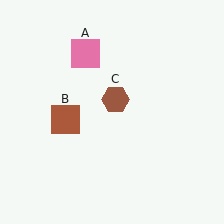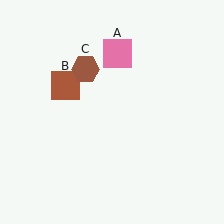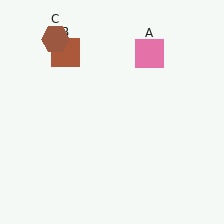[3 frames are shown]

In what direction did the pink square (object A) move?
The pink square (object A) moved right.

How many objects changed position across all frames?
3 objects changed position: pink square (object A), brown square (object B), brown hexagon (object C).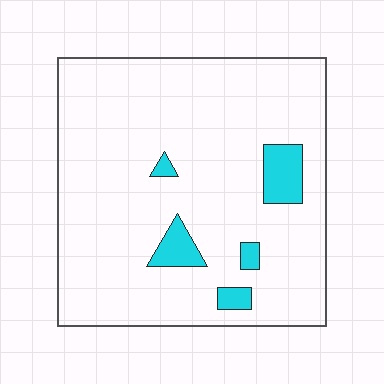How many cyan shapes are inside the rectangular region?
5.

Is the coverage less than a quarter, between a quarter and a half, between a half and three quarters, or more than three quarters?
Less than a quarter.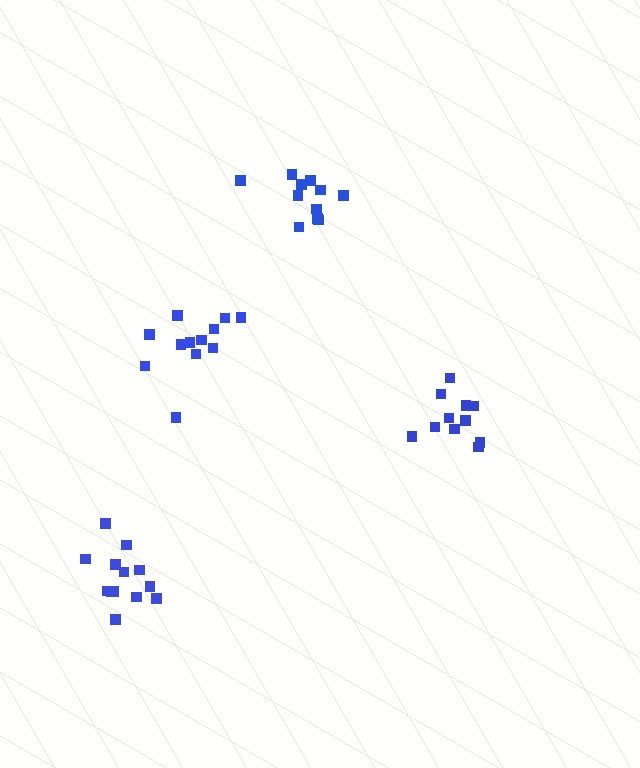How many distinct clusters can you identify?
There are 4 distinct clusters.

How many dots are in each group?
Group 1: 11 dots, Group 2: 12 dots, Group 3: 13 dots, Group 4: 11 dots (47 total).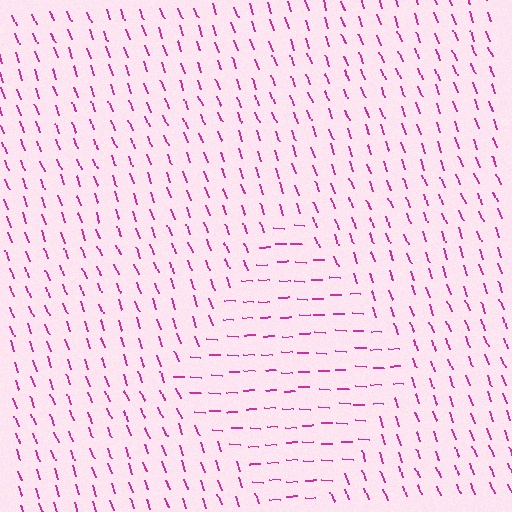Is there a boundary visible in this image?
Yes, there is a texture boundary formed by a change in line orientation.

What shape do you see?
I see a diamond.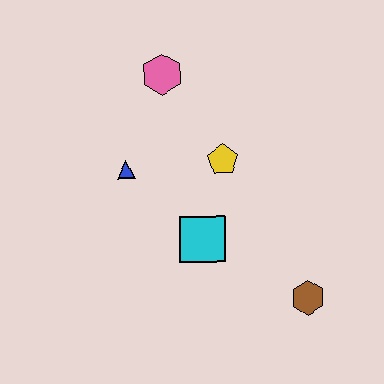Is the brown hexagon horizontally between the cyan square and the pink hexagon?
No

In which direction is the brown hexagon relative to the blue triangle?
The brown hexagon is to the right of the blue triangle.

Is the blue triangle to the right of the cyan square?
No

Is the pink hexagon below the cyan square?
No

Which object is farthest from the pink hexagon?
The brown hexagon is farthest from the pink hexagon.